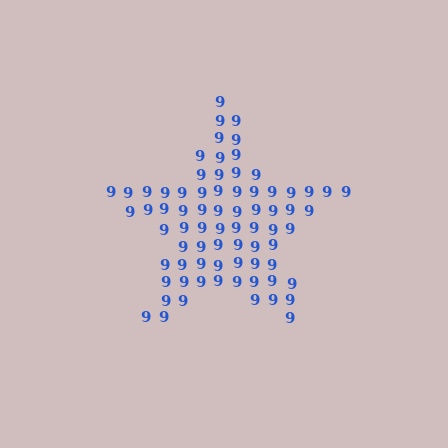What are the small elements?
The small elements are digit 9's.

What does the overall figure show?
The overall figure shows a star.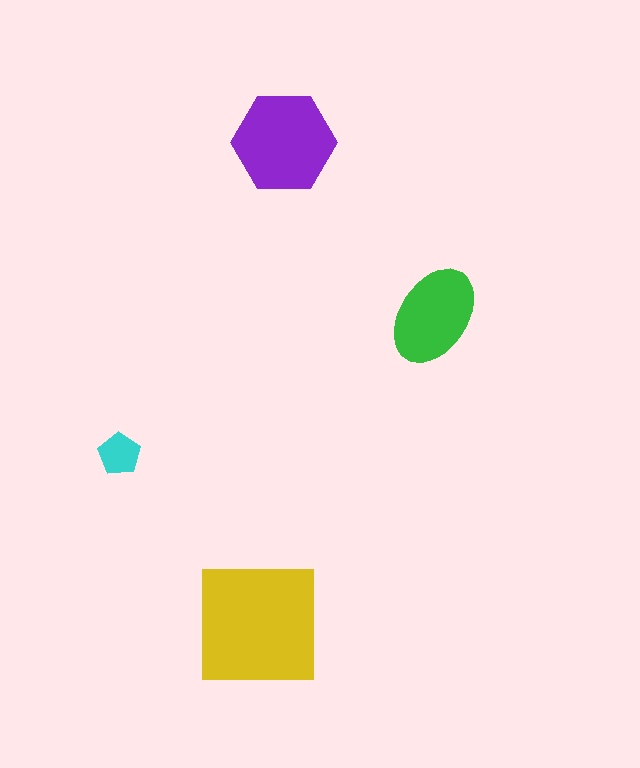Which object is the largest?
The yellow square.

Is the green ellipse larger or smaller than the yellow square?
Smaller.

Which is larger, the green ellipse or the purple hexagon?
The purple hexagon.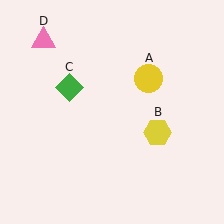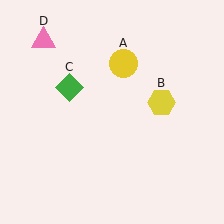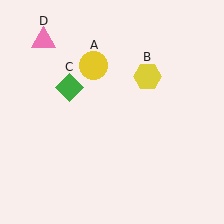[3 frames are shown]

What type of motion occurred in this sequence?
The yellow circle (object A), yellow hexagon (object B) rotated counterclockwise around the center of the scene.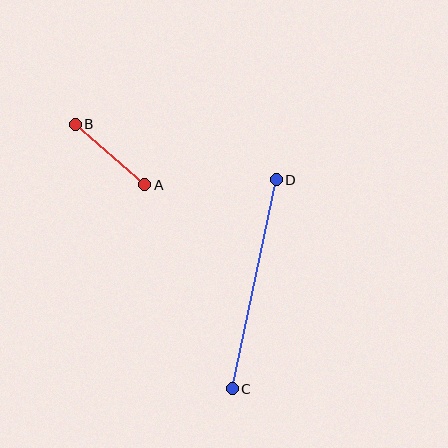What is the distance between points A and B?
The distance is approximately 92 pixels.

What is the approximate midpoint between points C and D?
The midpoint is at approximately (254, 284) pixels.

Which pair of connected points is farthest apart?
Points C and D are farthest apart.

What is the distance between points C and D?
The distance is approximately 214 pixels.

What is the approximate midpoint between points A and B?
The midpoint is at approximately (110, 155) pixels.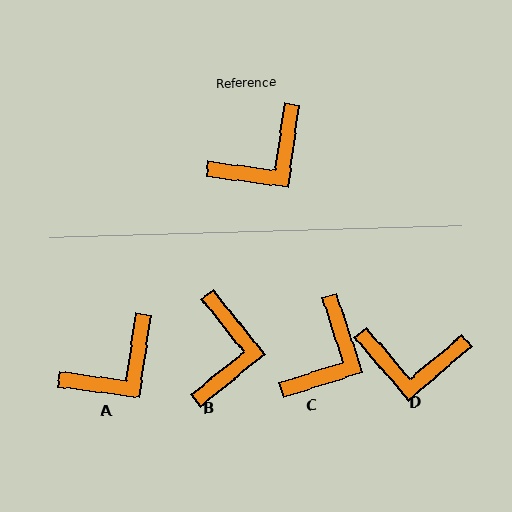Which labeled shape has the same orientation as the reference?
A.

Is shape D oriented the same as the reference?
No, it is off by about 42 degrees.